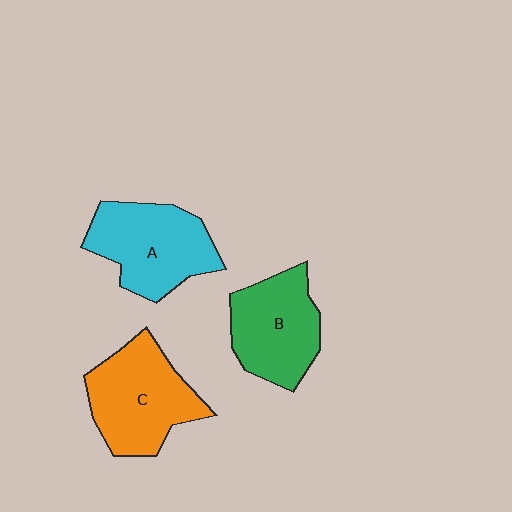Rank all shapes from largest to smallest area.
From largest to smallest: C (orange), A (cyan), B (green).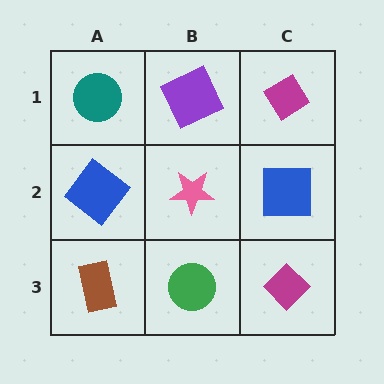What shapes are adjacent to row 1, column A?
A blue diamond (row 2, column A), a purple square (row 1, column B).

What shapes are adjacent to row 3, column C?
A blue square (row 2, column C), a green circle (row 3, column B).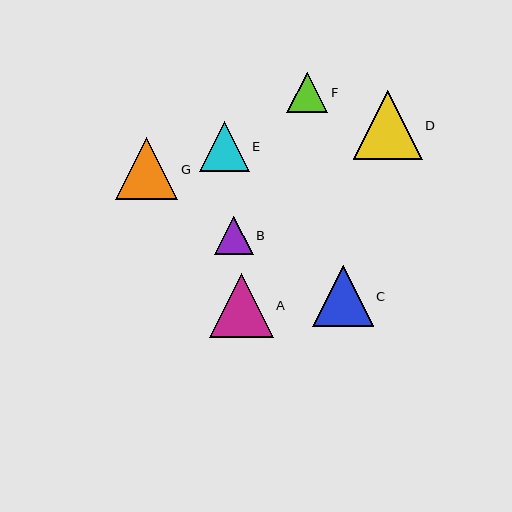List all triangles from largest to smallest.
From largest to smallest: D, A, G, C, E, F, B.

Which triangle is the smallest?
Triangle B is the smallest with a size of approximately 38 pixels.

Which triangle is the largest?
Triangle D is the largest with a size of approximately 69 pixels.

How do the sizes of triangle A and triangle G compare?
Triangle A and triangle G are approximately the same size.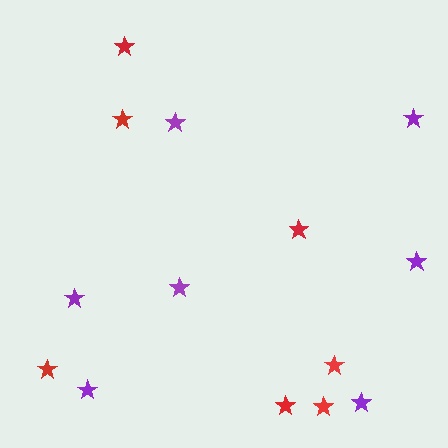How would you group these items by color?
There are 2 groups: one group of purple stars (7) and one group of red stars (7).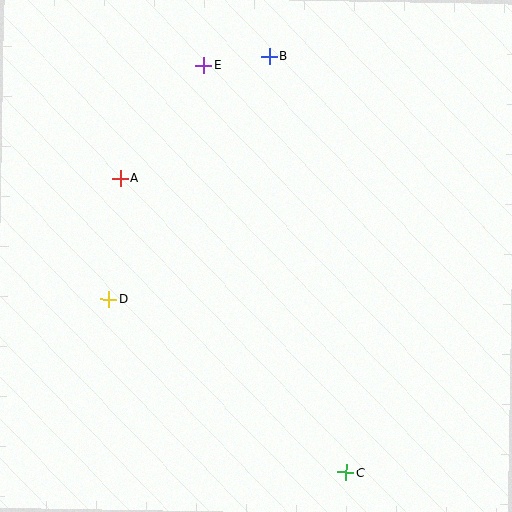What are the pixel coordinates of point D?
Point D is at (109, 299).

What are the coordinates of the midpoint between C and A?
The midpoint between C and A is at (233, 325).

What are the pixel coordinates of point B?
Point B is at (269, 56).